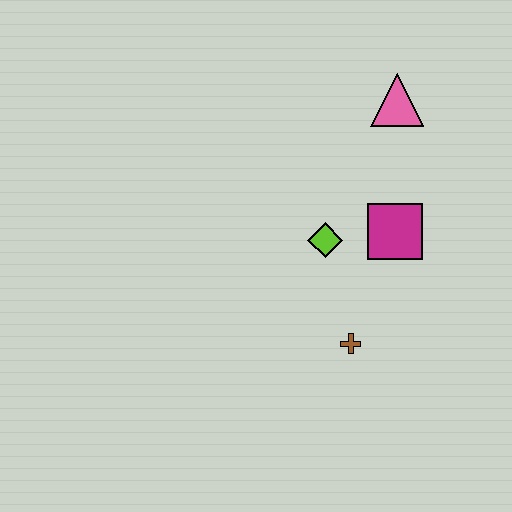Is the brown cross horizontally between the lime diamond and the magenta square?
Yes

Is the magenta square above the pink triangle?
No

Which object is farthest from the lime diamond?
The pink triangle is farthest from the lime diamond.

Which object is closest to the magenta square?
The lime diamond is closest to the magenta square.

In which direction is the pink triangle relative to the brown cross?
The pink triangle is above the brown cross.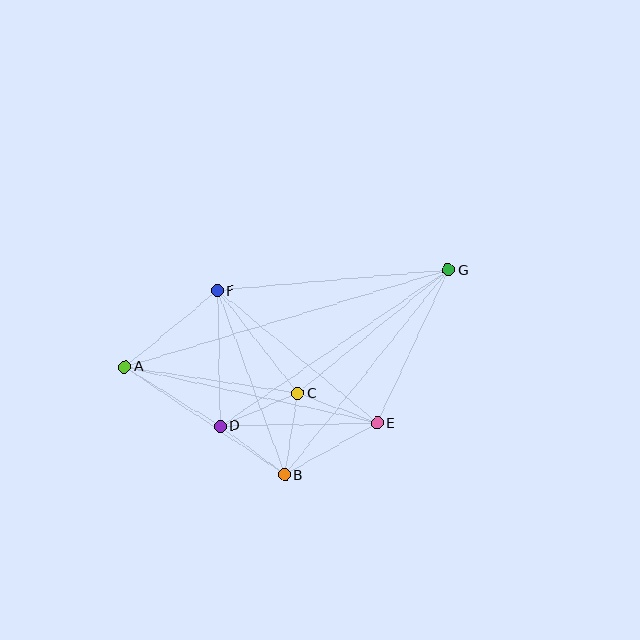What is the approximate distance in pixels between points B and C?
The distance between B and C is approximately 83 pixels.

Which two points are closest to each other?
Points B and D are closest to each other.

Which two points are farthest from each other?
Points A and G are farthest from each other.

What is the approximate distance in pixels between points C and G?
The distance between C and G is approximately 194 pixels.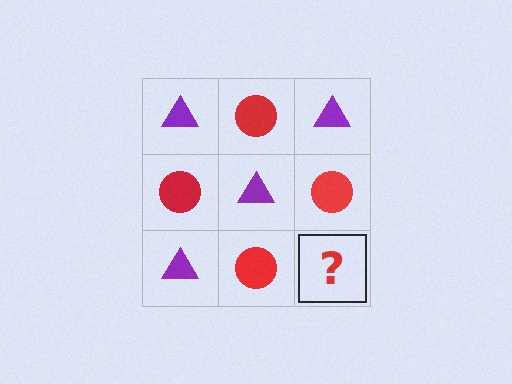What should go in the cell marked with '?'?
The missing cell should contain a purple triangle.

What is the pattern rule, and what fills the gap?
The rule is that it alternates purple triangle and red circle in a checkerboard pattern. The gap should be filled with a purple triangle.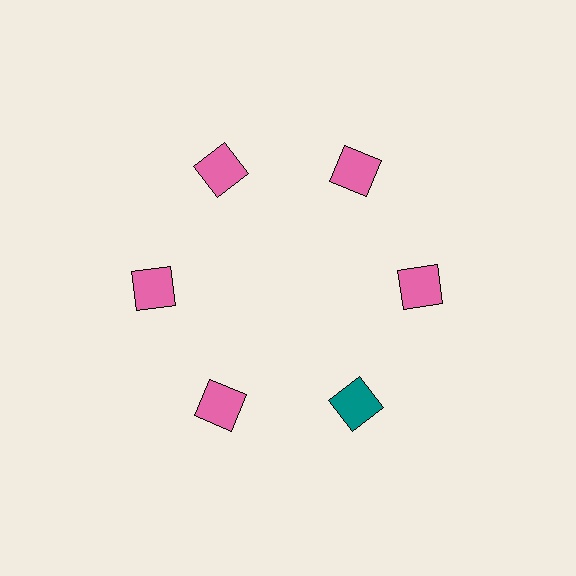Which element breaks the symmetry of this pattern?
The teal square at roughly the 5 o'clock position breaks the symmetry. All other shapes are pink squares.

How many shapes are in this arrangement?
There are 6 shapes arranged in a ring pattern.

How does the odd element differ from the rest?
It has a different color: teal instead of pink.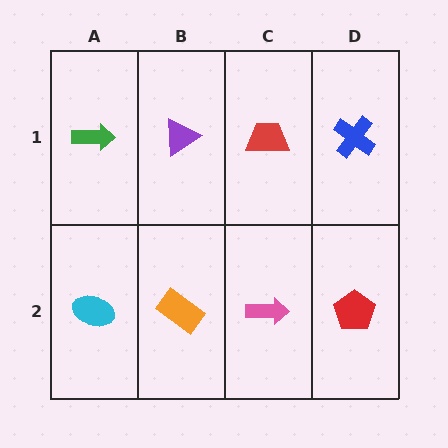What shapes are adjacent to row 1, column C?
A pink arrow (row 2, column C), a purple triangle (row 1, column B), a blue cross (row 1, column D).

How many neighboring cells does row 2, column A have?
2.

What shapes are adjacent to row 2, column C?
A red trapezoid (row 1, column C), an orange rectangle (row 2, column B), a red pentagon (row 2, column D).